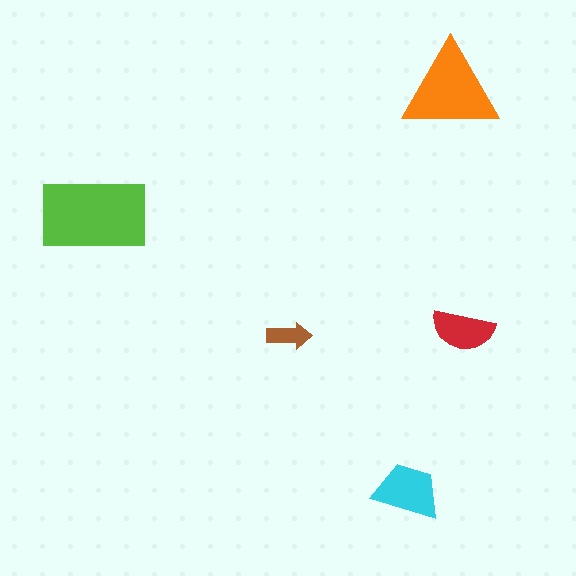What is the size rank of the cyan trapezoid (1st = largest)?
3rd.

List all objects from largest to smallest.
The lime rectangle, the orange triangle, the cyan trapezoid, the red semicircle, the brown arrow.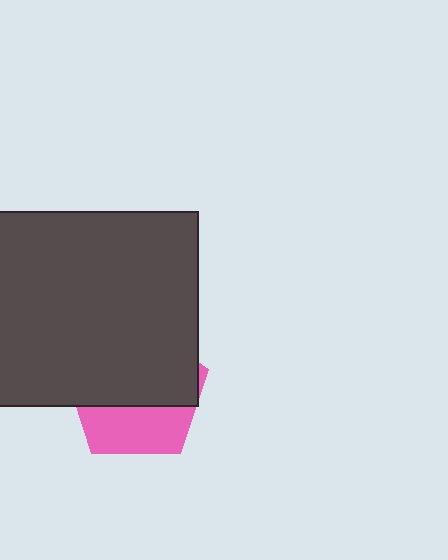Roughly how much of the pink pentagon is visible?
A small part of it is visible (roughly 37%).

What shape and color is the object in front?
The object in front is a dark gray rectangle.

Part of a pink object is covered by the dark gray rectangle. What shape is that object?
It is a pentagon.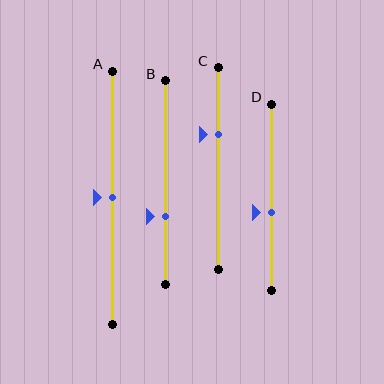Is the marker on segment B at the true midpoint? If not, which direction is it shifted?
No, the marker on segment B is shifted downward by about 16% of the segment length.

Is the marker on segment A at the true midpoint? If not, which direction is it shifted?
Yes, the marker on segment A is at the true midpoint.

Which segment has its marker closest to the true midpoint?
Segment A has its marker closest to the true midpoint.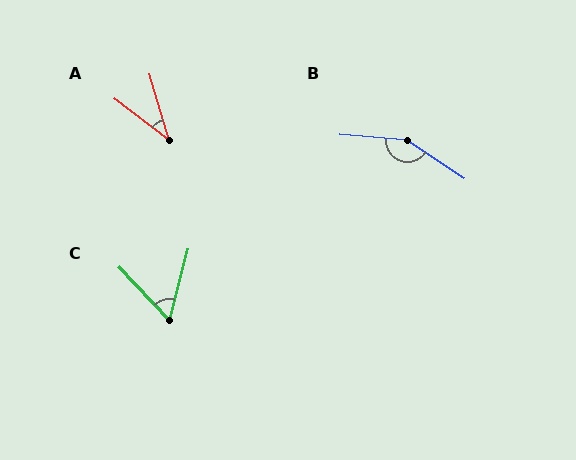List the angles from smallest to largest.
A (37°), C (57°), B (151°).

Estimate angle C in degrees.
Approximately 57 degrees.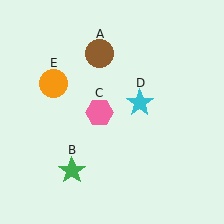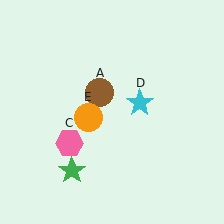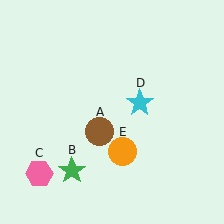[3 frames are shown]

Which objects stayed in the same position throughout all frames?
Green star (object B) and cyan star (object D) remained stationary.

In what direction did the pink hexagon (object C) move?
The pink hexagon (object C) moved down and to the left.